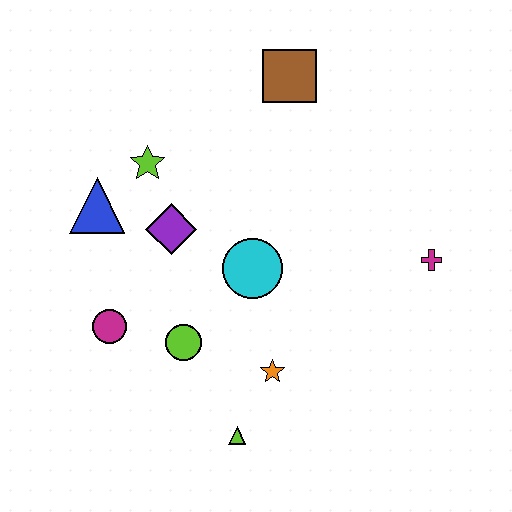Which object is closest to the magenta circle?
The lime circle is closest to the magenta circle.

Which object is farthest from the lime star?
The magenta cross is farthest from the lime star.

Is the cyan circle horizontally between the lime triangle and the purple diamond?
No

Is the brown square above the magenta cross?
Yes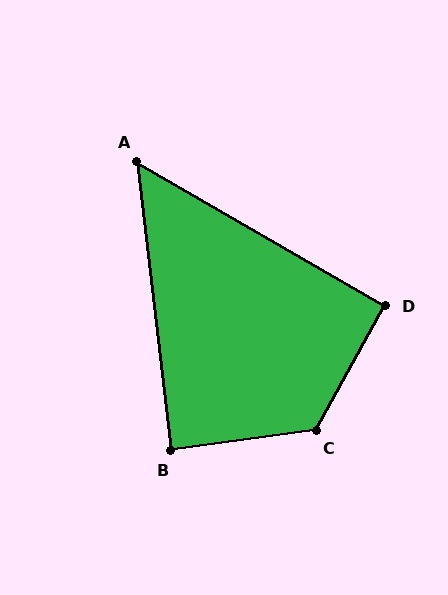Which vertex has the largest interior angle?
C, at approximately 127 degrees.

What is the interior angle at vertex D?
Approximately 91 degrees (approximately right).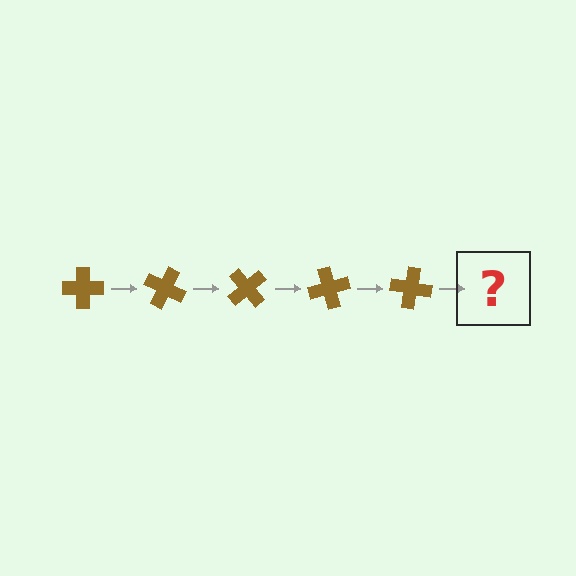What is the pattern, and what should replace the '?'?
The pattern is that the cross rotates 25 degrees each step. The '?' should be a brown cross rotated 125 degrees.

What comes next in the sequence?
The next element should be a brown cross rotated 125 degrees.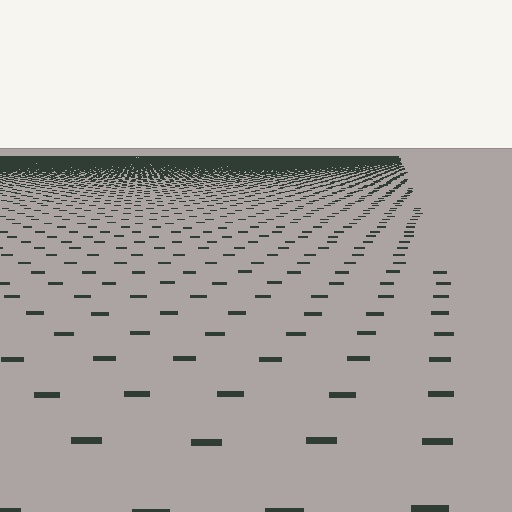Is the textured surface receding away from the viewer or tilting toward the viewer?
The surface is receding away from the viewer. Texture elements get smaller and denser toward the top.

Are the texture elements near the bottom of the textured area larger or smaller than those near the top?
Larger. Near the bottom, elements are closer to the viewer and appear at a bigger on-screen size.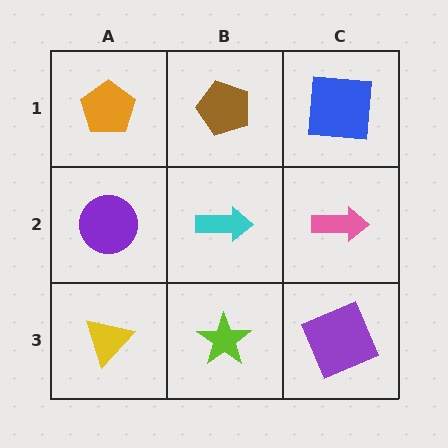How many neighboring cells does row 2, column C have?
3.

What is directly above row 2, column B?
A brown pentagon.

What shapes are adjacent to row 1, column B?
A cyan arrow (row 2, column B), an orange pentagon (row 1, column A), a blue square (row 1, column C).